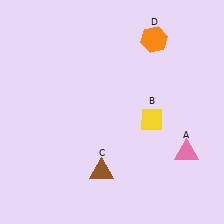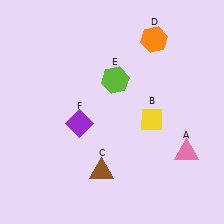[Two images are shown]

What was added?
A lime hexagon (E), a purple diamond (F) were added in Image 2.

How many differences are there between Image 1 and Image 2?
There are 2 differences between the two images.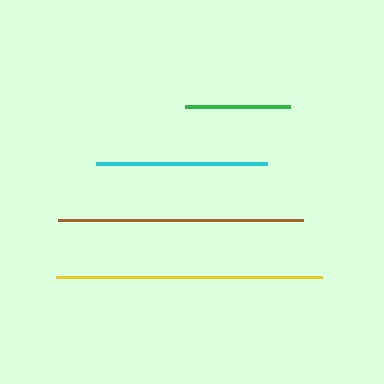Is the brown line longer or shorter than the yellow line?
The yellow line is longer than the brown line.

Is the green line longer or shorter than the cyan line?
The cyan line is longer than the green line.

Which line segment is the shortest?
The green line is the shortest at approximately 105 pixels.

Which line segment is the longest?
The yellow line is the longest at approximately 266 pixels.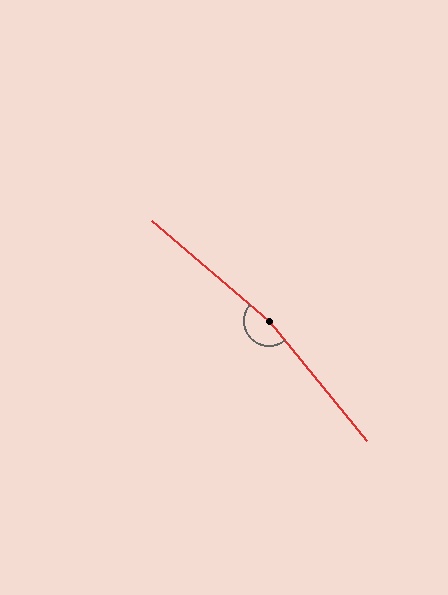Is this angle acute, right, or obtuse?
It is obtuse.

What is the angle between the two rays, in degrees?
Approximately 170 degrees.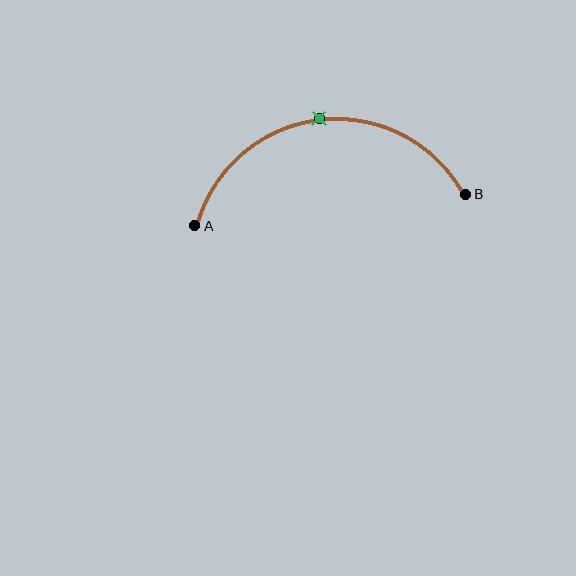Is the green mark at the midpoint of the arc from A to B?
Yes. The green mark lies on the arc at equal arc-length from both A and B — it is the arc midpoint.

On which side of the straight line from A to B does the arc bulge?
The arc bulges above the straight line connecting A and B.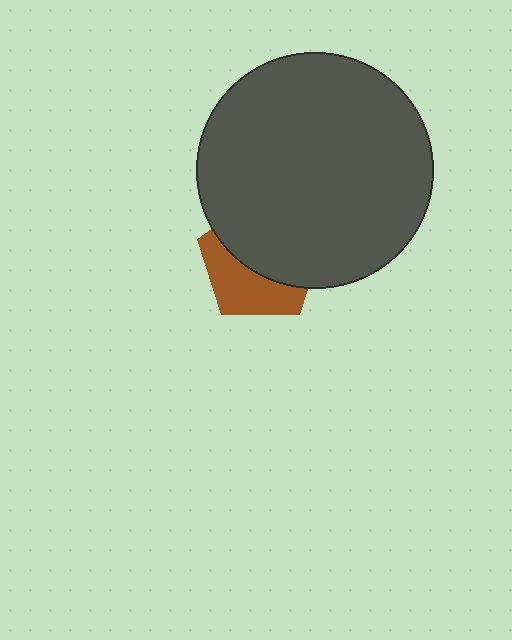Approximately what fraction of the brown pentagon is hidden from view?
Roughly 58% of the brown pentagon is hidden behind the dark gray circle.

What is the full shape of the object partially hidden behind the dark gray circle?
The partially hidden object is a brown pentagon.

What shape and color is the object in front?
The object in front is a dark gray circle.